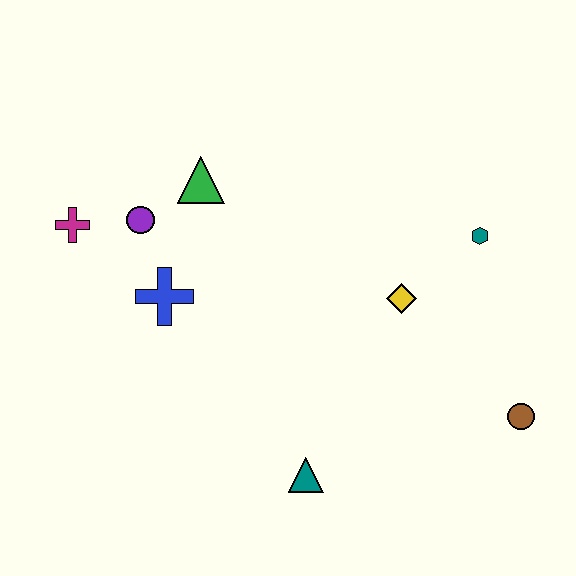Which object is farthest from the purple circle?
The brown circle is farthest from the purple circle.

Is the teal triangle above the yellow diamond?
No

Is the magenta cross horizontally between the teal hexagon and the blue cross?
No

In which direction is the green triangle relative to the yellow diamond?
The green triangle is to the left of the yellow diamond.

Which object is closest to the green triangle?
The purple circle is closest to the green triangle.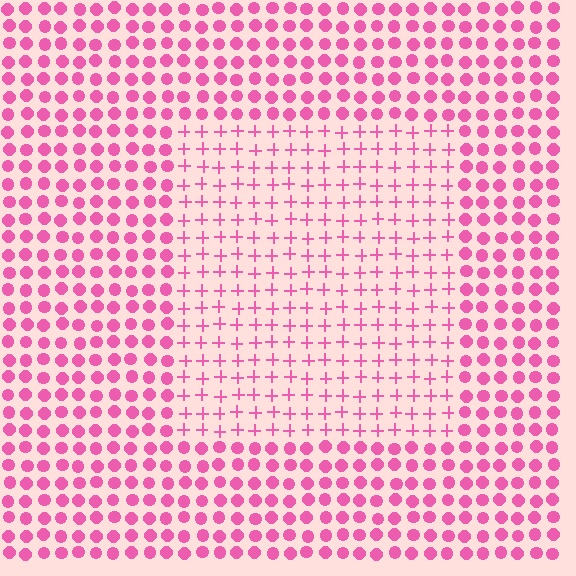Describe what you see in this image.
The image is filled with small pink elements arranged in a uniform grid. A rectangle-shaped region contains plus signs, while the surrounding area contains circles. The boundary is defined purely by the change in element shape.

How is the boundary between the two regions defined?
The boundary is defined by a change in element shape: plus signs inside vs. circles outside. All elements share the same color and spacing.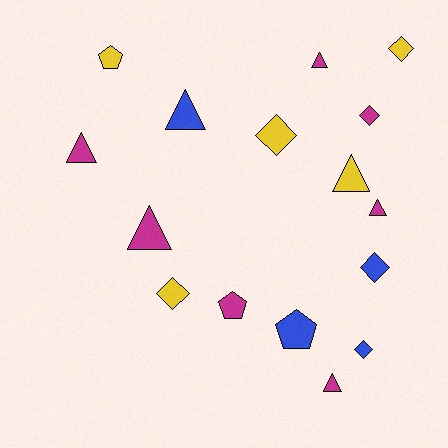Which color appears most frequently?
Magenta, with 7 objects.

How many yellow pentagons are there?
There is 1 yellow pentagon.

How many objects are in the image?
There are 16 objects.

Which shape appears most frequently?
Triangle, with 7 objects.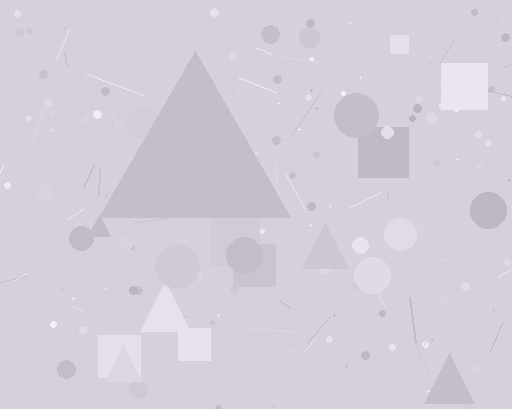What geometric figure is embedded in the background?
A triangle is embedded in the background.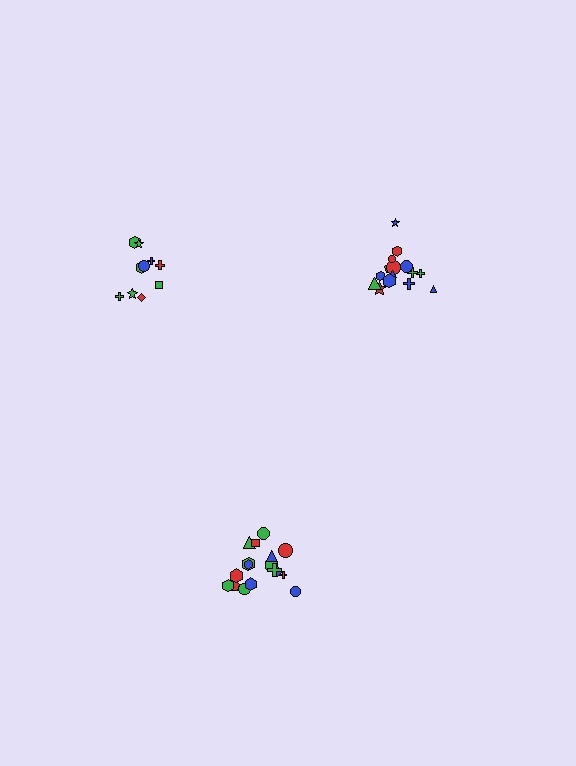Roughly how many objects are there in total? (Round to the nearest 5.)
Roughly 45 objects in total.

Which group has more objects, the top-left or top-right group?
The top-right group.